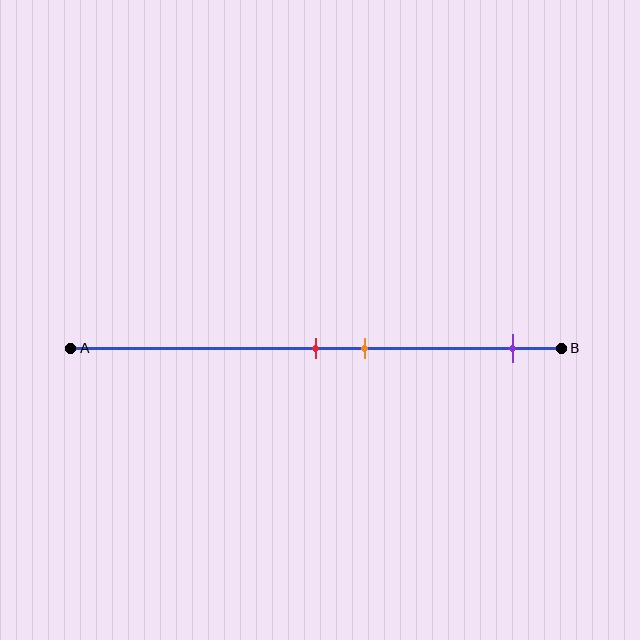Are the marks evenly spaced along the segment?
No, the marks are not evenly spaced.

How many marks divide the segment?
There are 3 marks dividing the segment.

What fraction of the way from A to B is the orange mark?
The orange mark is approximately 60% (0.6) of the way from A to B.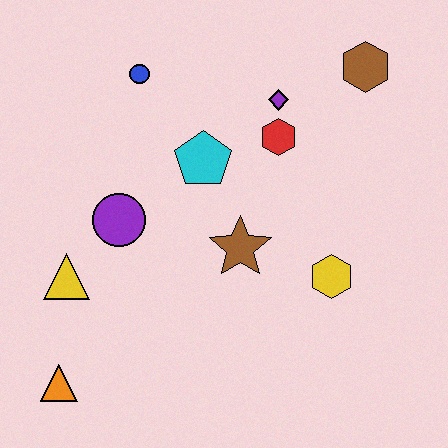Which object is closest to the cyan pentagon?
The red hexagon is closest to the cyan pentagon.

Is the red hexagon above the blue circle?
No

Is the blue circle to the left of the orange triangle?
No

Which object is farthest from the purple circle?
The brown hexagon is farthest from the purple circle.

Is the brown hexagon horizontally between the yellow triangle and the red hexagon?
No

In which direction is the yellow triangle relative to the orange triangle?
The yellow triangle is above the orange triangle.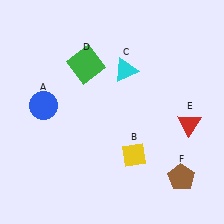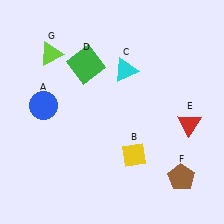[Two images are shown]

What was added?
A lime triangle (G) was added in Image 2.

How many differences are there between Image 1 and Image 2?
There is 1 difference between the two images.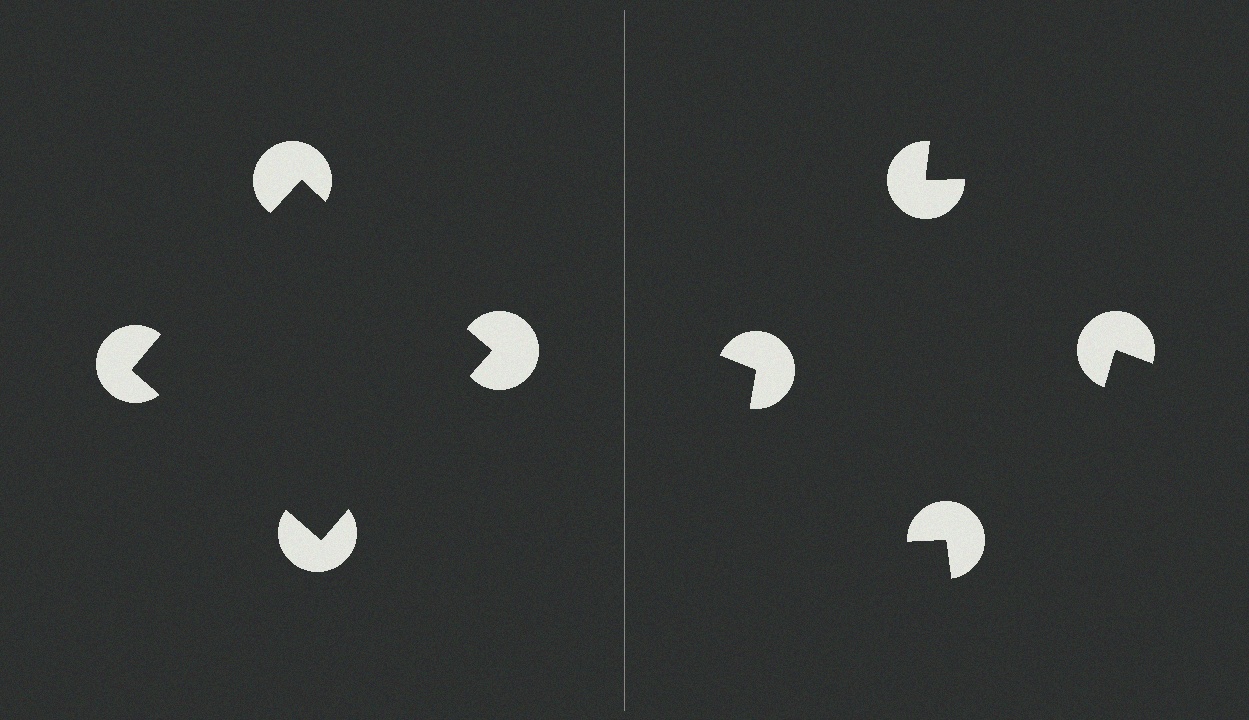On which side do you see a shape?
An illusory square appears on the left side. On the right side the wedge cuts are rotated, so no coherent shape forms.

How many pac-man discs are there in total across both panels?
8 — 4 on each side.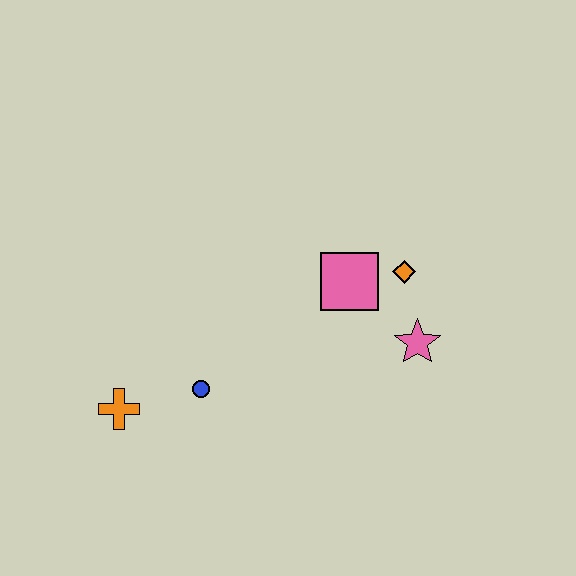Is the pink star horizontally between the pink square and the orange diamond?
No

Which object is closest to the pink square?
The orange diamond is closest to the pink square.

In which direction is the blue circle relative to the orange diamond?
The blue circle is to the left of the orange diamond.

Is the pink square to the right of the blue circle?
Yes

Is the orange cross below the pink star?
Yes